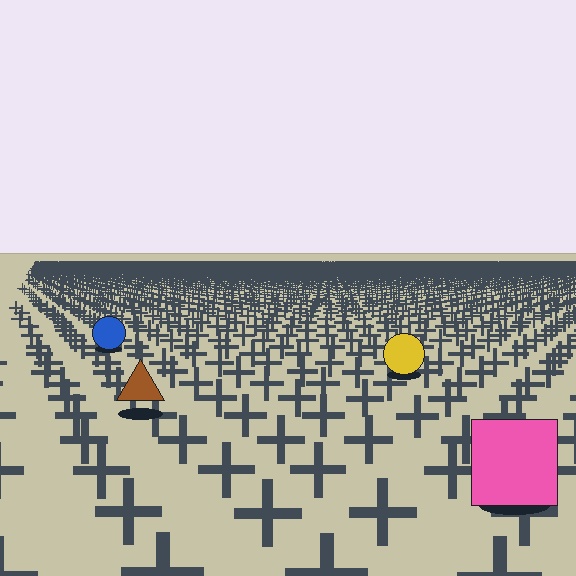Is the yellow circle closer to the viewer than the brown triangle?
No. The brown triangle is closer — you can tell from the texture gradient: the ground texture is coarser near it.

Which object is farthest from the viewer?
The blue circle is farthest from the viewer. It appears smaller and the ground texture around it is denser.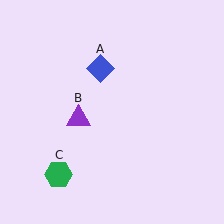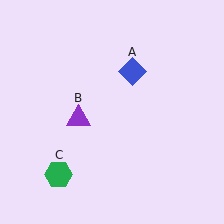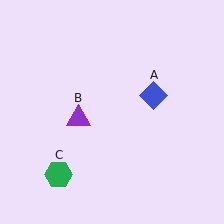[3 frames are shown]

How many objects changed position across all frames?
1 object changed position: blue diamond (object A).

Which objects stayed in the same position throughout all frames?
Purple triangle (object B) and green hexagon (object C) remained stationary.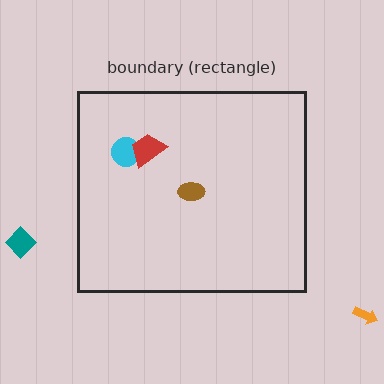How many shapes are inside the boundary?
3 inside, 2 outside.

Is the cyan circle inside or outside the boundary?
Inside.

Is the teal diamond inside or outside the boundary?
Outside.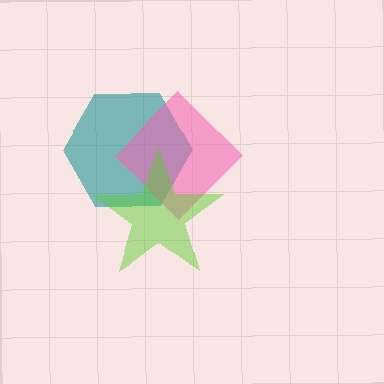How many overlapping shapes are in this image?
There are 3 overlapping shapes in the image.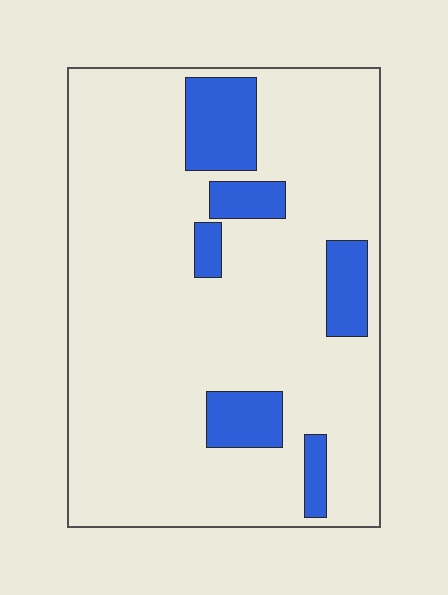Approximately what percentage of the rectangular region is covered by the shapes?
Approximately 15%.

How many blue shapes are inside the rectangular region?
6.